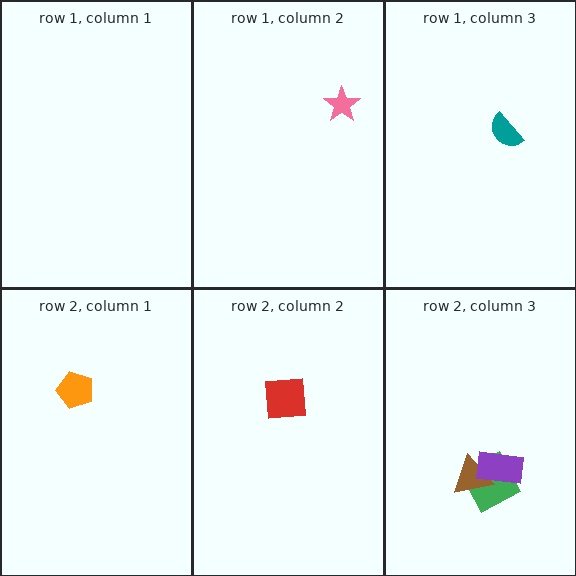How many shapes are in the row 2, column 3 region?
3.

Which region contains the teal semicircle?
The row 1, column 3 region.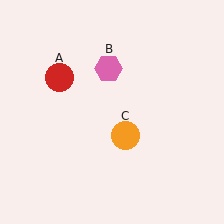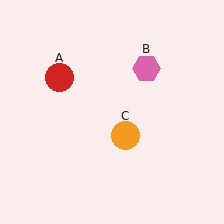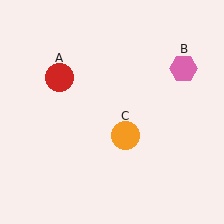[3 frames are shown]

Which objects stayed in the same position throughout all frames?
Red circle (object A) and orange circle (object C) remained stationary.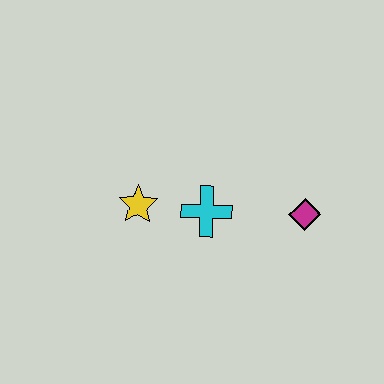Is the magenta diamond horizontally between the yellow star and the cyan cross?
No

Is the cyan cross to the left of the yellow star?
No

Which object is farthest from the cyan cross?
The magenta diamond is farthest from the cyan cross.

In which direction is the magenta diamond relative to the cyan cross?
The magenta diamond is to the right of the cyan cross.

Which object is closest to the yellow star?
The cyan cross is closest to the yellow star.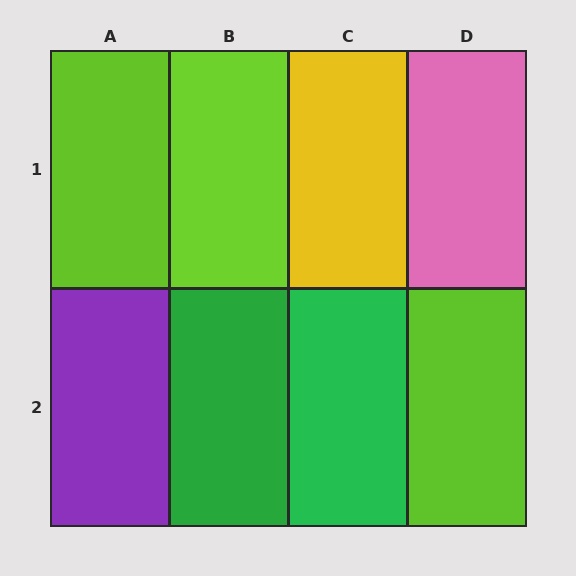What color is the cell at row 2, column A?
Purple.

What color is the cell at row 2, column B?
Green.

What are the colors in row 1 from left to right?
Lime, lime, yellow, pink.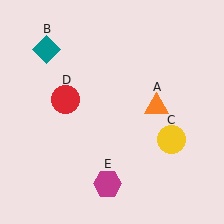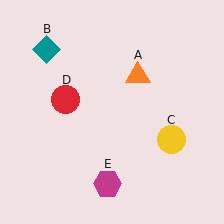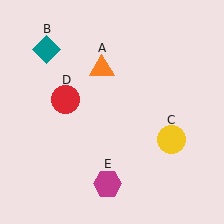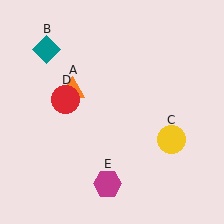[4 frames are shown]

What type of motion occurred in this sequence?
The orange triangle (object A) rotated counterclockwise around the center of the scene.